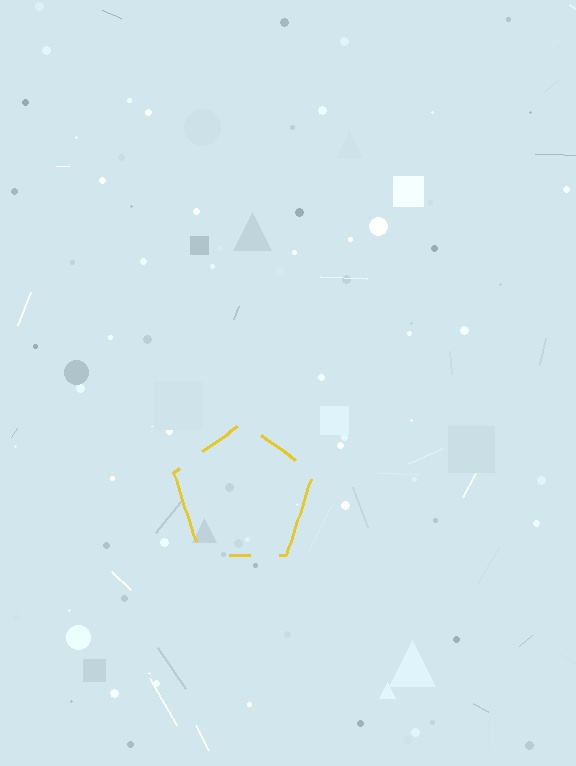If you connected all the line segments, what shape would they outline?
They would outline a pentagon.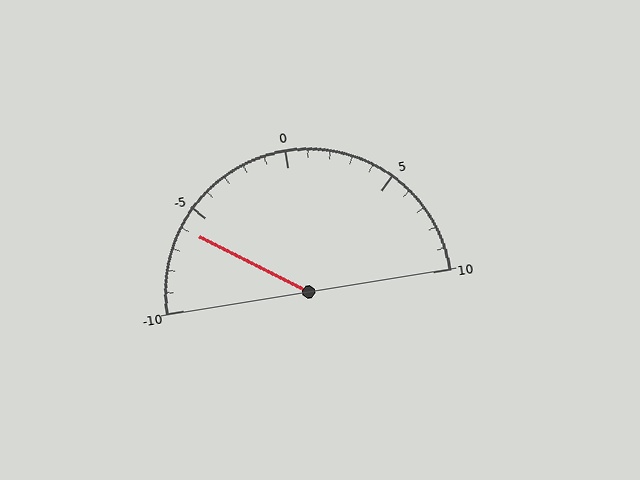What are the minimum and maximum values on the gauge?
The gauge ranges from -10 to 10.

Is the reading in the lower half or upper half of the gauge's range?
The reading is in the lower half of the range (-10 to 10).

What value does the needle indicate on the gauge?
The needle indicates approximately -6.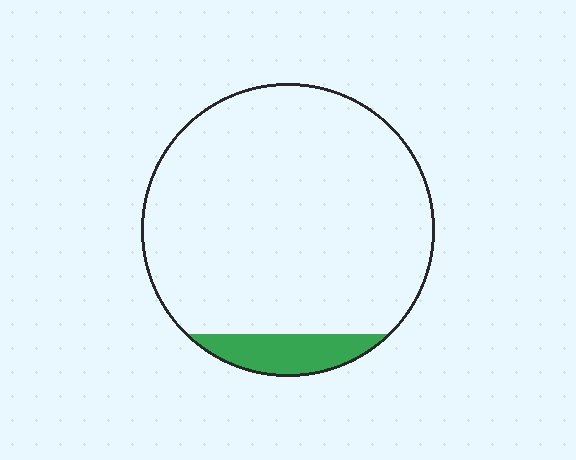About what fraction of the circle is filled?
About one tenth (1/10).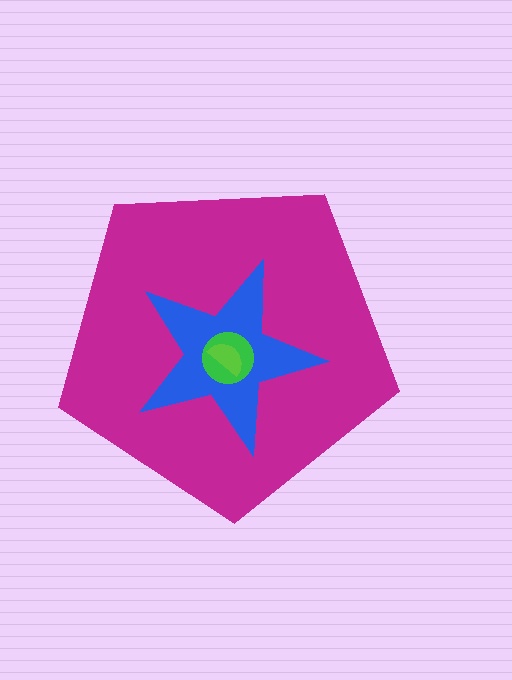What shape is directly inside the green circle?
The lime semicircle.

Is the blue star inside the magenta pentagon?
Yes.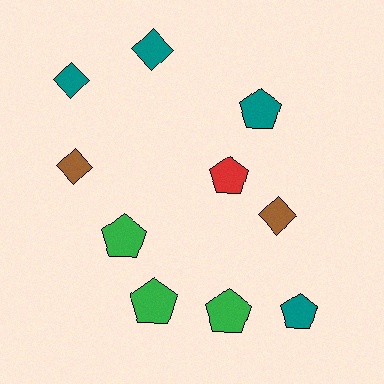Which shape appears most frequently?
Pentagon, with 6 objects.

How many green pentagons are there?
There are 3 green pentagons.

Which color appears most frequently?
Teal, with 4 objects.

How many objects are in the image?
There are 10 objects.